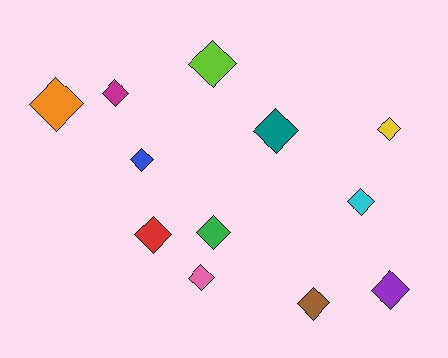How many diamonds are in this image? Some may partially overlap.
There are 12 diamonds.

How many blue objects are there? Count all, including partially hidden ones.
There is 1 blue object.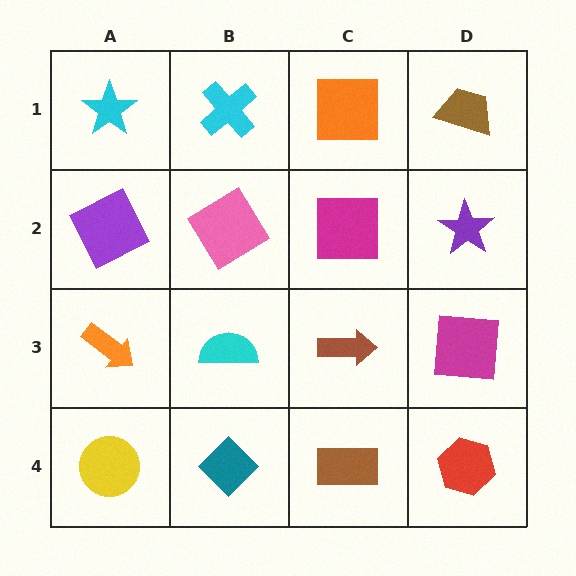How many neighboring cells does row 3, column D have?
3.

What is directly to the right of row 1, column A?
A cyan cross.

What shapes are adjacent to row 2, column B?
A cyan cross (row 1, column B), a cyan semicircle (row 3, column B), a purple square (row 2, column A), a magenta square (row 2, column C).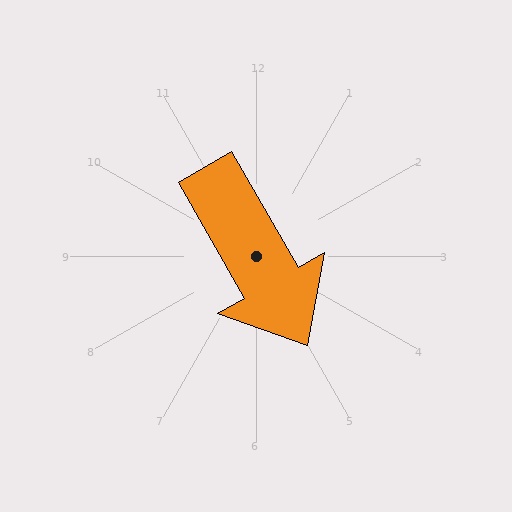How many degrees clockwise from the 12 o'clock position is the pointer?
Approximately 150 degrees.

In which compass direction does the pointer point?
Southeast.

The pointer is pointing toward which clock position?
Roughly 5 o'clock.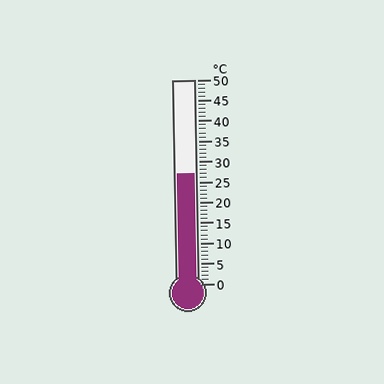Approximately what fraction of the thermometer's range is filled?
The thermometer is filled to approximately 55% of its range.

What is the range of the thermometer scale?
The thermometer scale ranges from 0°C to 50°C.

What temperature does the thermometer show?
The thermometer shows approximately 27°C.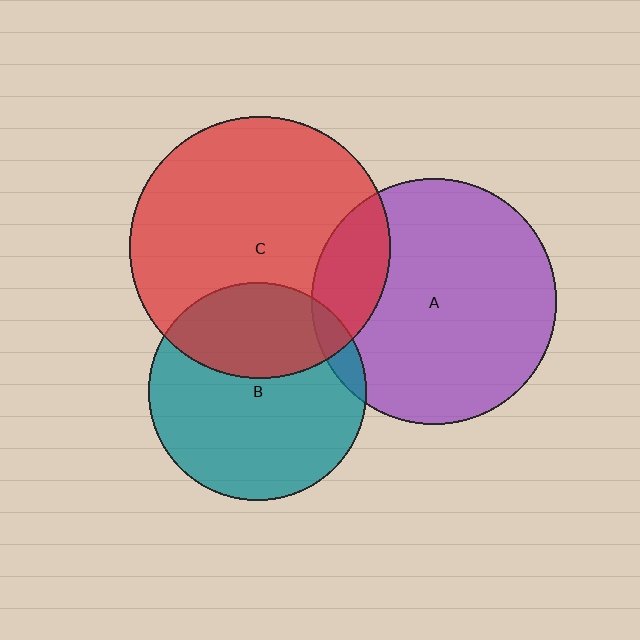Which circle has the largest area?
Circle C (red).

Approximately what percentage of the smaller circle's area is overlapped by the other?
Approximately 5%.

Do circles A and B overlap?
Yes.